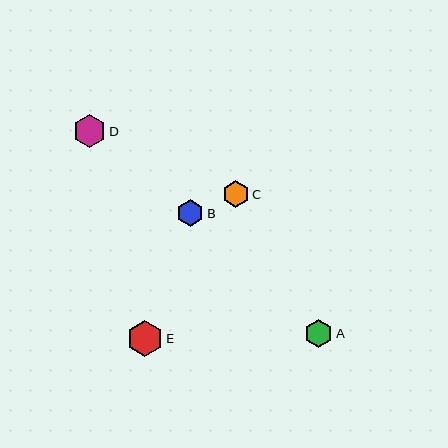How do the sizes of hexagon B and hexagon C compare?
Hexagon B and hexagon C are approximately the same size.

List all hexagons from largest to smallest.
From largest to smallest: E, D, A, B, C.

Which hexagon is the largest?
Hexagon E is the largest with a size of approximately 36 pixels.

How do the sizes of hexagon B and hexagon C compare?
Hexagon B and hexagon C are approximately the same size.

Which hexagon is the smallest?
Hexagon C is the smallest with a size of approximately 27 pixels.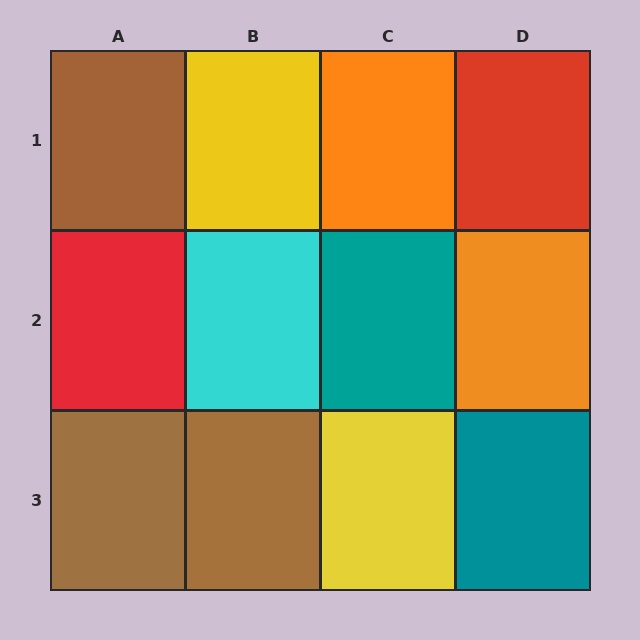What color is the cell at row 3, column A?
Brown.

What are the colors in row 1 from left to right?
Brown, yellow, orange, red.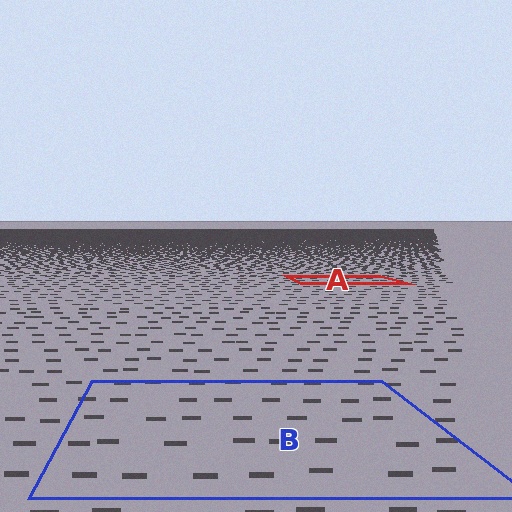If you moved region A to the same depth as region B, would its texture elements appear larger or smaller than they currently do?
They would appear larger. At a closer depth, the same texture elements are projected at a bigger on-screen size.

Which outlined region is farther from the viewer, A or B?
Region A is farther from the viewer — the texture elements inside it appear smaller and more densely packed.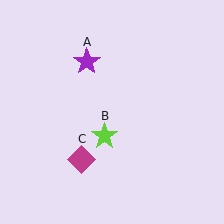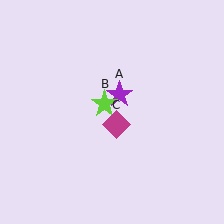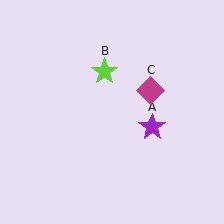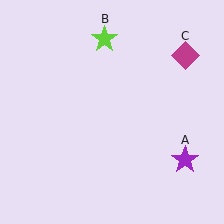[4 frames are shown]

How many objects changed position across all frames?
3 objects changed position: purple star (object A), lime star (object B), magenta diamond (object C).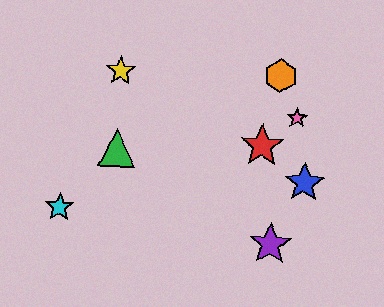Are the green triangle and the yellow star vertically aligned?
Yes, both are at x≈117.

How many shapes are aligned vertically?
2 shapes (the green triangle, the yellow star) are aligned vertically.